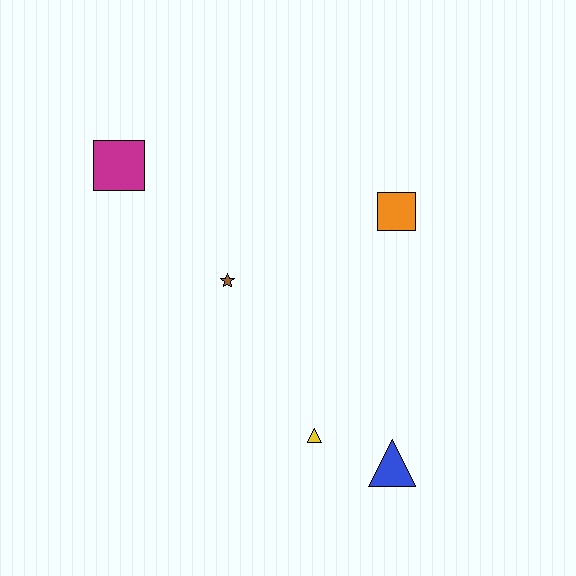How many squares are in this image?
There are 2 squares.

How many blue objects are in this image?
There is 1 blue object.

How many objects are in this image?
There are 5 objects.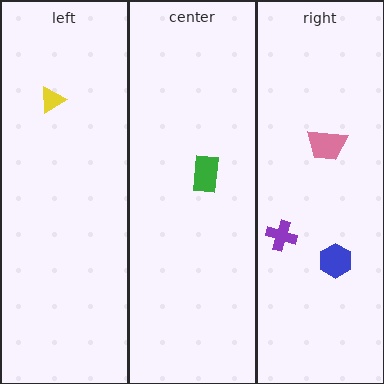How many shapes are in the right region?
3.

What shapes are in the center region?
The green rectangle.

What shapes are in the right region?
The blue hexagon, the purple cross, the pink trapezoid.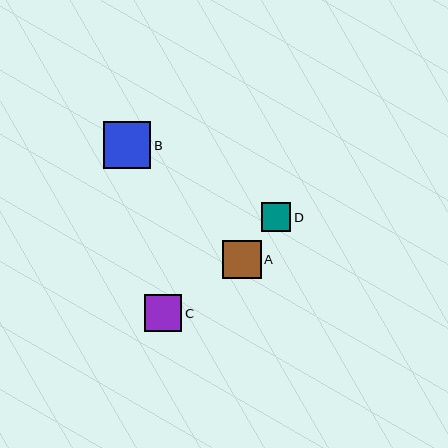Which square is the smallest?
Square D is the smallest with a size of approximately 29 pixels.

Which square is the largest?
Square B is the largest with a size of approximately 48 pixels.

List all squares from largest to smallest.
From largest to smallest: B, A, C, D.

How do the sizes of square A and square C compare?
Square A and square C are approximately the same size.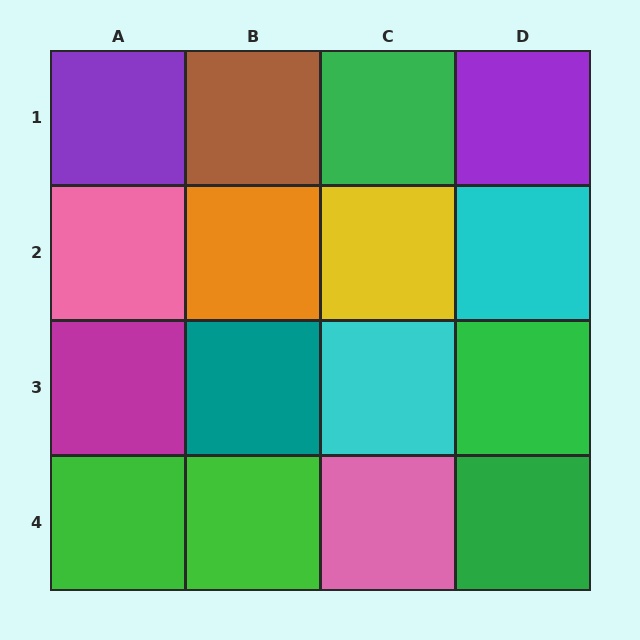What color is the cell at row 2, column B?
Orange.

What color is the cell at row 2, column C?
Yellow.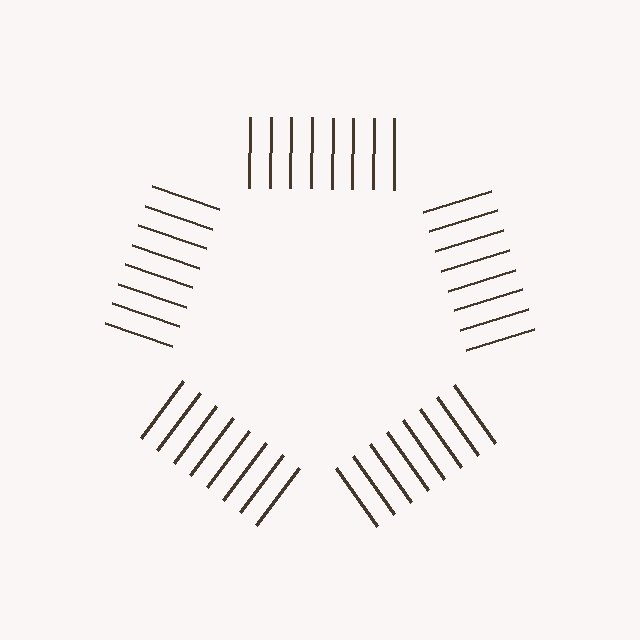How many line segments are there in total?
40 — 8 along each of the 5 edges.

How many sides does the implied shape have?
5 sides — the line-ends trace a pentagon.